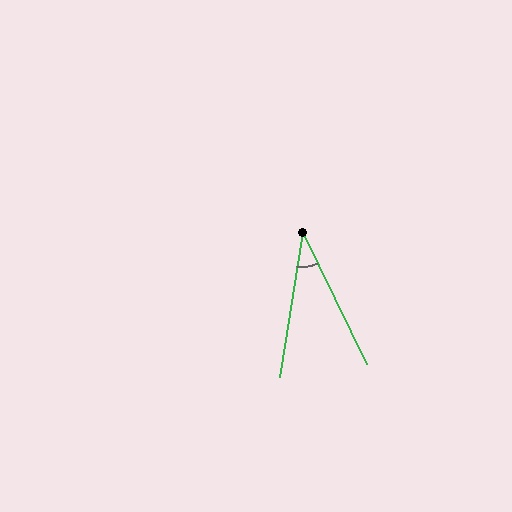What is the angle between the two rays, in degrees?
Approximately 35 degrees.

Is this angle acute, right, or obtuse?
It is acute.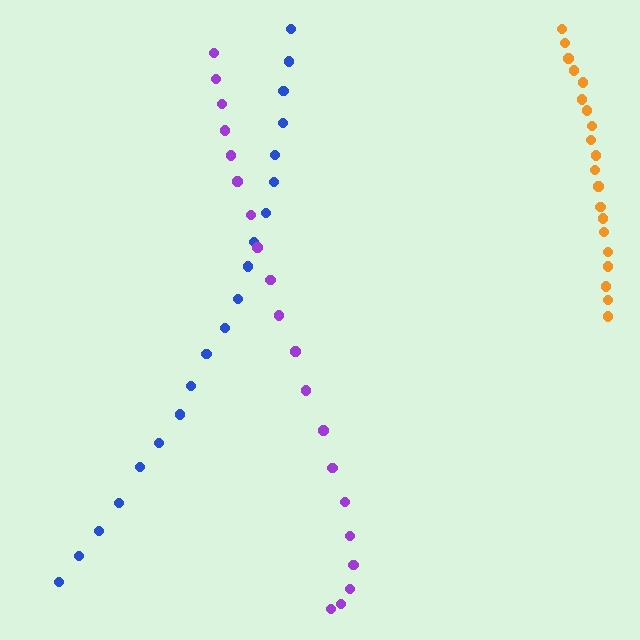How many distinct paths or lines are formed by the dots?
There are 3 distinct paths.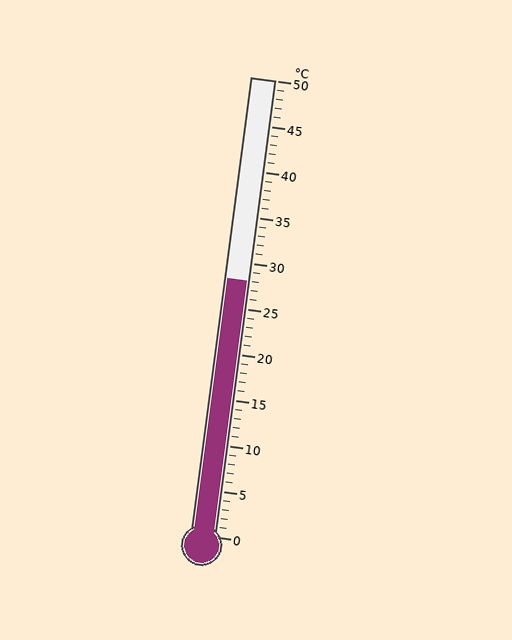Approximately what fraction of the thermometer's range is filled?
The thermometer is filled to approximately 55% of its range.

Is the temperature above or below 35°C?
The temperature is below 35°C.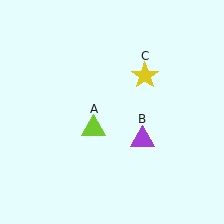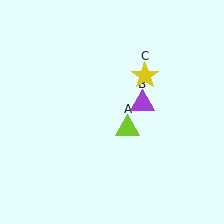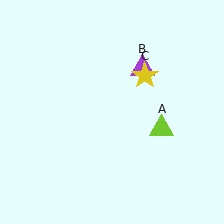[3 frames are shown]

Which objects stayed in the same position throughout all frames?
Yellow star (object C) remained stationary.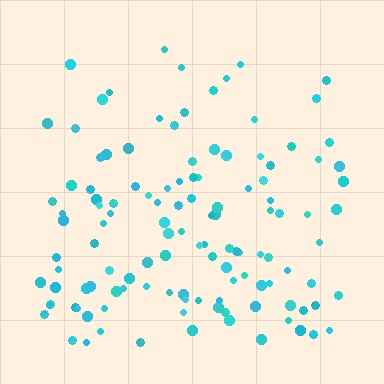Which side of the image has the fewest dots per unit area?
The top.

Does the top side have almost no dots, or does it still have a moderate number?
Still a moderate number, just noticeably fewer than the bottom.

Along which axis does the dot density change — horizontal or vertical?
Vertical.